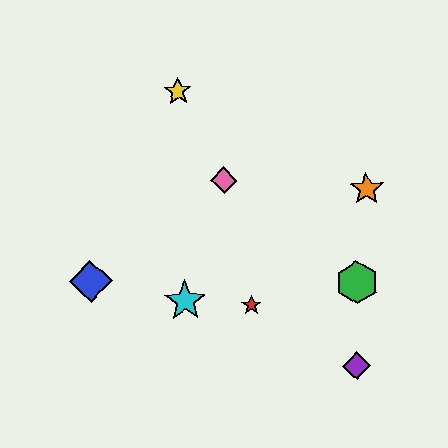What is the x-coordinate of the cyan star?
The cyan star is at x≈185.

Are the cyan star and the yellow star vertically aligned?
Yes, both are at x≈185.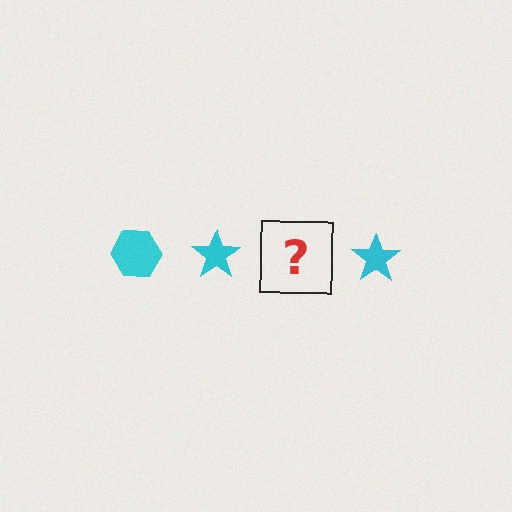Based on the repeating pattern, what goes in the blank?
The blank should be a cyan hexagon.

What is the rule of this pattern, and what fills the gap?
The rule is that the pattern cycles through hexagon, star shapes in cyan. The gap should be filled with a cyan hexagon.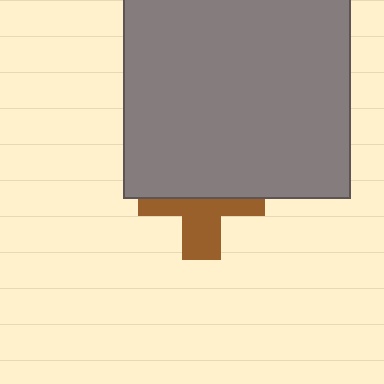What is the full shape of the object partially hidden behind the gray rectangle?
The partially hidden object is a brown cross.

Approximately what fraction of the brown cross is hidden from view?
Roughly 55% of the brown cross is hidden behind the gray rectangle.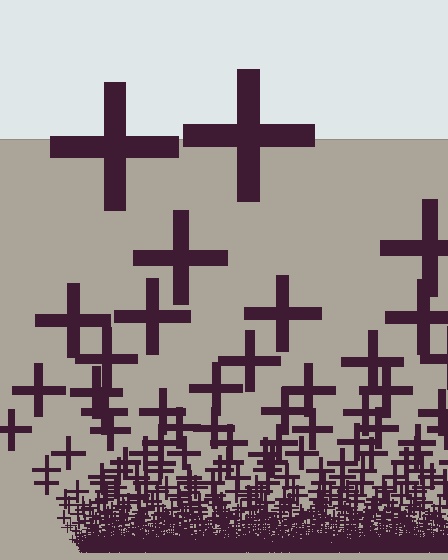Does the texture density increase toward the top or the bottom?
Density increases toward the bottom.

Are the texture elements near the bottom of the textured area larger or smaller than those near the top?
Smaller. The gradient is inverted — elements near the bottom are smaller and denser.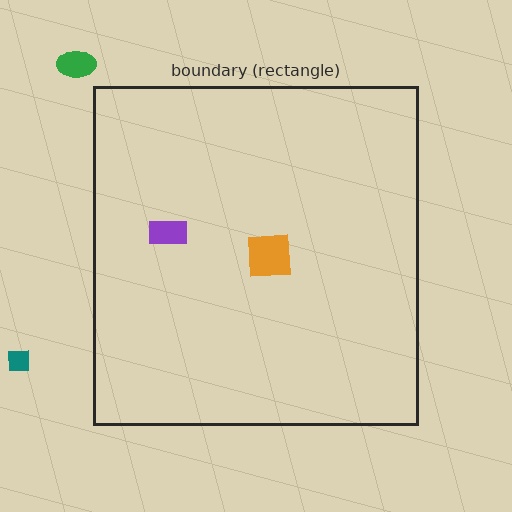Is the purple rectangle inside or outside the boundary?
Inside.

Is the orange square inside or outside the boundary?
Inside.